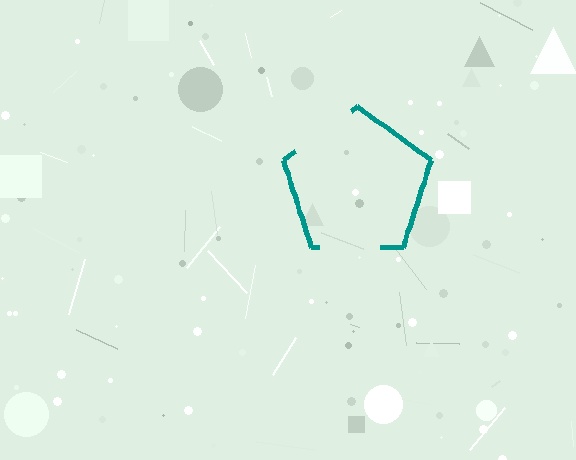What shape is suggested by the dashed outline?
The dashed outline suggests a pentagon.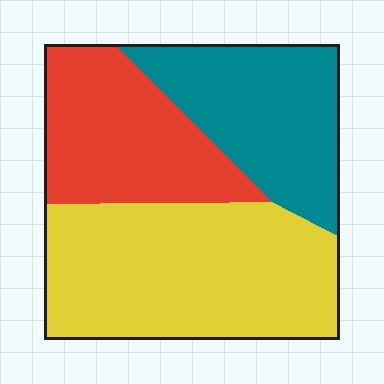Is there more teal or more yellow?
Yellow.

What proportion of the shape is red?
Red covers about 25% of the shape.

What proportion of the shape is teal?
Teal takes up about one quarter (1/4) of the shape.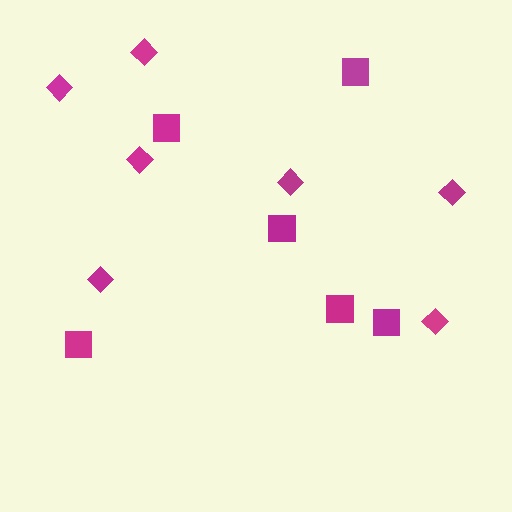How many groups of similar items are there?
There are 2 groups: one group of diamonds (7) and one group of squares (6).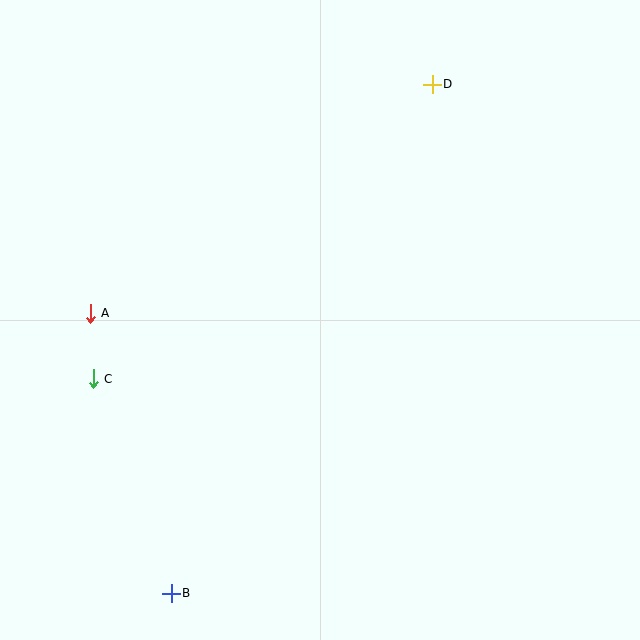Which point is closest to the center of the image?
Point A at (90, 313) is closest to the center.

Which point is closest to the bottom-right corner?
Point B is closest to the bottom-right corner.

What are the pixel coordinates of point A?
Point A is at (90, 313).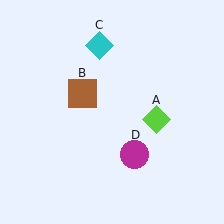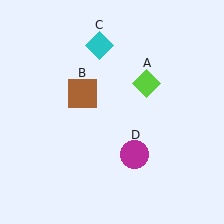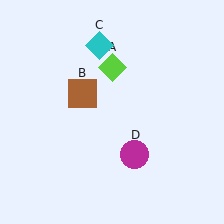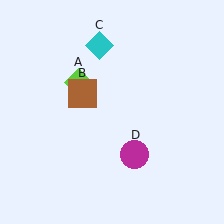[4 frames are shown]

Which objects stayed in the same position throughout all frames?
Brown square (object B) and cyan diamond (object C) and magenta circle (object D) remained stationary.